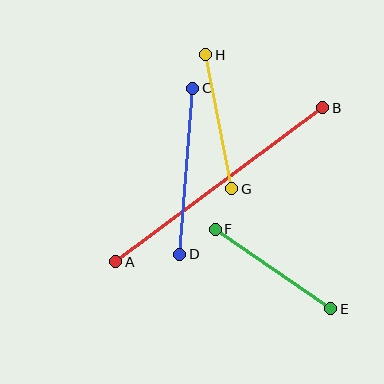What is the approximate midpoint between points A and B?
The midpoint is at approximately (219, 185) pixels.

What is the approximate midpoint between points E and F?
The midpoint is at approximately (273, 269) pixels.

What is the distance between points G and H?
The distance is approximately 137 pixels.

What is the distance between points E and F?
The distance is approximately 141 pixels.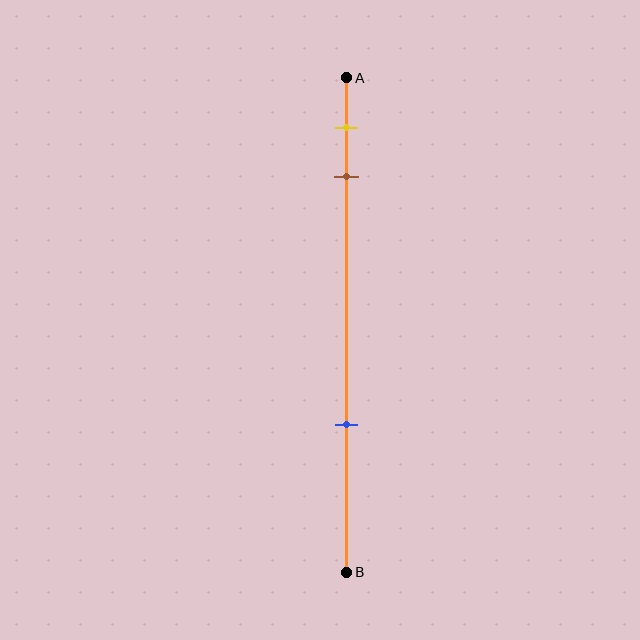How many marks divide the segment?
There are 3 marks dividing the segment.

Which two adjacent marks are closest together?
The yellow and brown marks are the closest adjacent pair.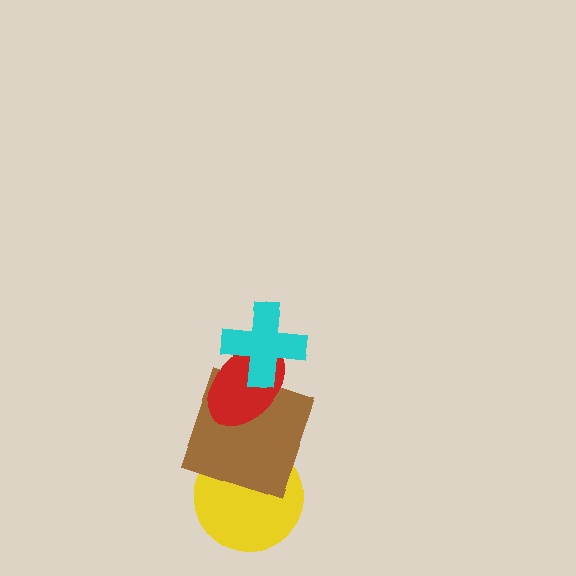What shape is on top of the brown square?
The red ellipse is on top of the brown square.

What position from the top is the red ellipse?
The red ellipse is 2nd from the top.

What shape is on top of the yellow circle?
The brown square is on top of the yellow circle.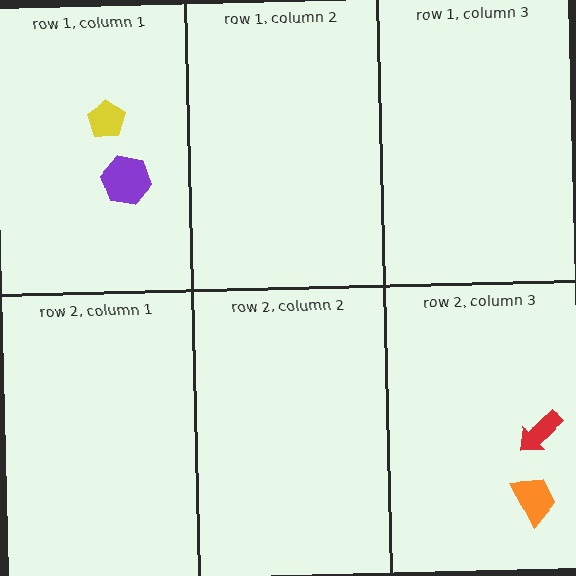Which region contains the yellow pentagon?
The row 1, column 1 region.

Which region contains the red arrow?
The row 2, column 3 region.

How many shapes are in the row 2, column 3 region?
2.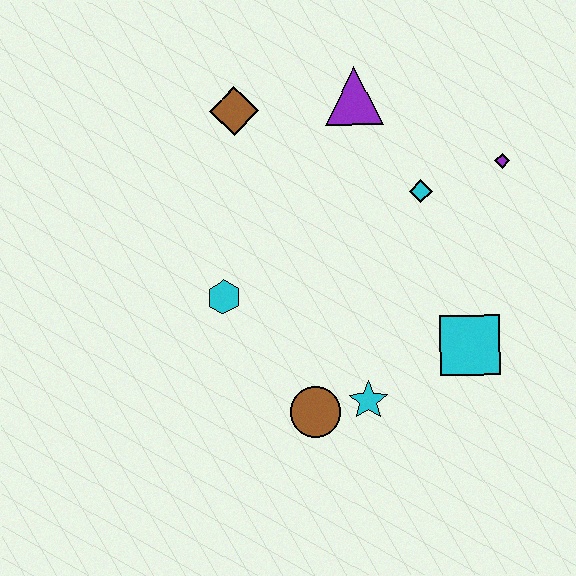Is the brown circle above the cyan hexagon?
No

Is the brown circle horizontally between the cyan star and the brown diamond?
Yes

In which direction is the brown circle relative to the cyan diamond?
The brown circle is below the cyan diamond.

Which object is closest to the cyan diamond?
The purple diamond is closest to the cyan diamond.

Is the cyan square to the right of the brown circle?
Yes